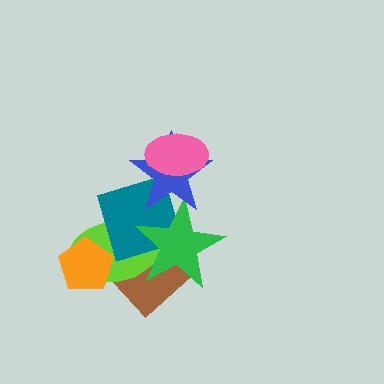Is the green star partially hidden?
Yes, it is partially covered by another shape.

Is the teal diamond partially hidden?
Yes, it is partially covered by another shape.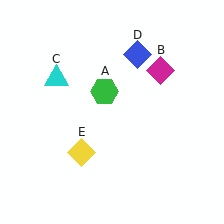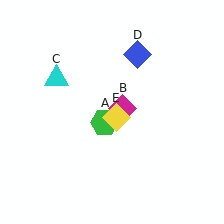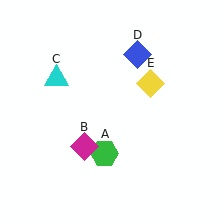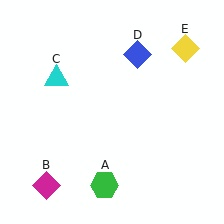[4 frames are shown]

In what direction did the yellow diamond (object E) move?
The yellow diamond (object E) moved up and to the right.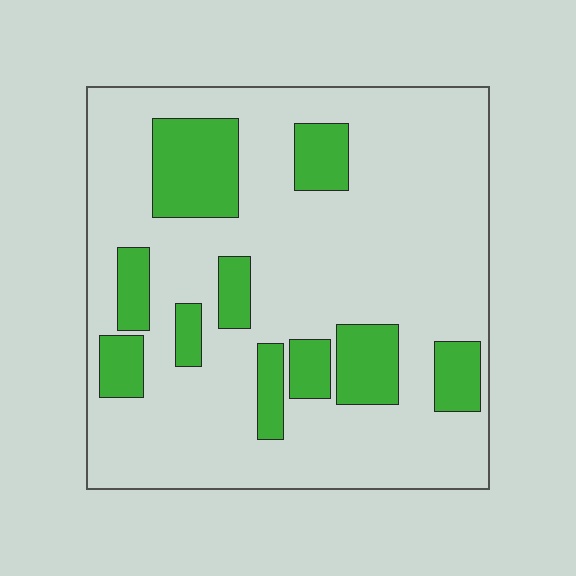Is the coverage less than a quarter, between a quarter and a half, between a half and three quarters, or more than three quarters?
Less than a quarter.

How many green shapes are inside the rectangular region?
10.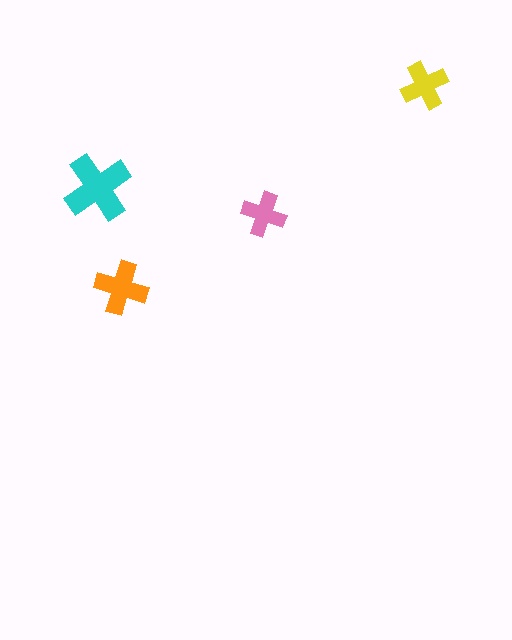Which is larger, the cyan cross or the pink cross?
The cyan one.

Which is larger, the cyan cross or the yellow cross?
The cyan one.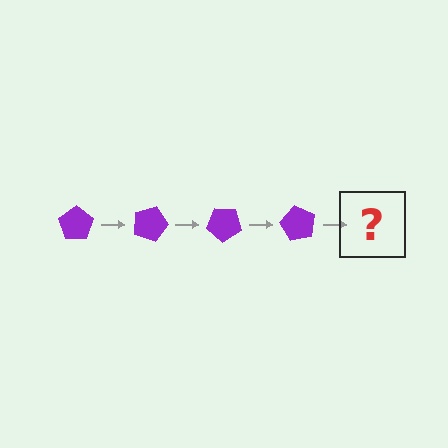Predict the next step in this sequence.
The next step is a purple pentagon rotated 80 degrees.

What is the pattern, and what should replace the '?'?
The pattern is that the pentagon rotates 20 degrees each step. The '?' should be a purple pentagon rotated 80 degrees.